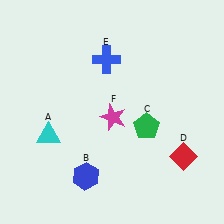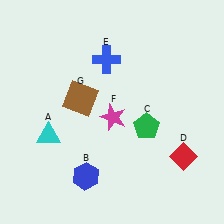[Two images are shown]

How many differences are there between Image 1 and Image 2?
There is 1 difference between the two images.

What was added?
A brown square (G) was added in Image 2.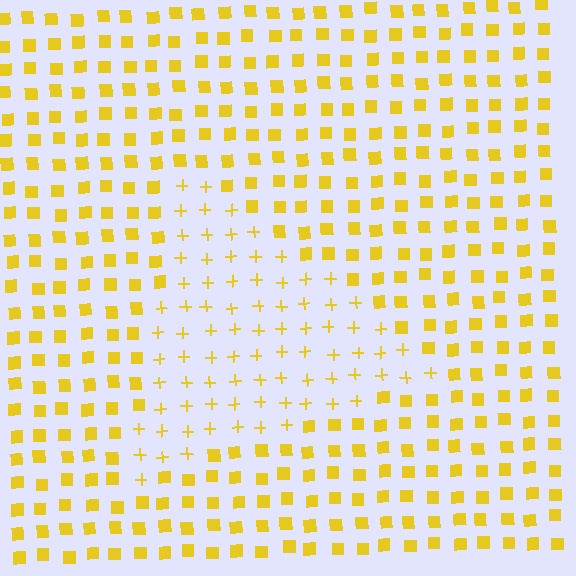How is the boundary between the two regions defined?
The boundary is defined by a change in element shape: plus signs inside vs. squares outside. All elements share the same color and spacing.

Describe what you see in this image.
The image is filled with small yellow elements arranged in a uniform grid. A triangle-shaped region contains plus signs, while the surrounding area contains squares. The boundary is defined purely by the change in element shape.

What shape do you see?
I see a triangle.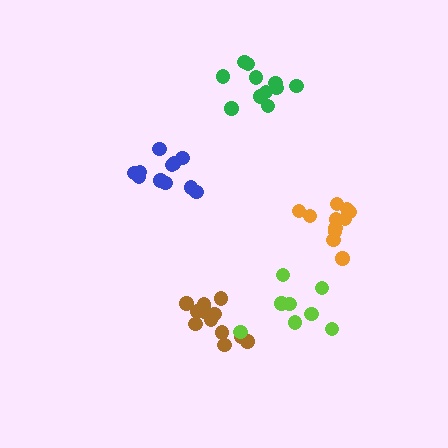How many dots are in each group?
Group 1: 12 dots, Group 2: 8 dots, Group 3: 11 dots, Group 4: 11 dots, Group 5: 11 dots (53 total).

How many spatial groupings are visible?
There are 5 spatial groupings.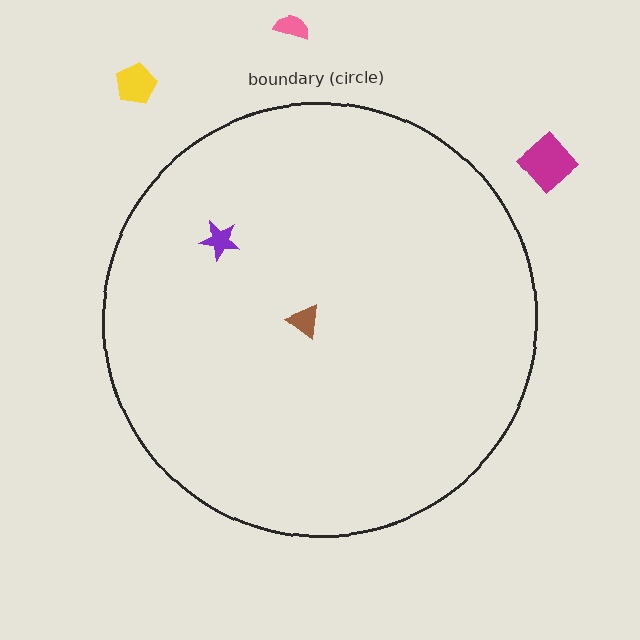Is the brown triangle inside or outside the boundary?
Inside.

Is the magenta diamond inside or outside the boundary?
Outside.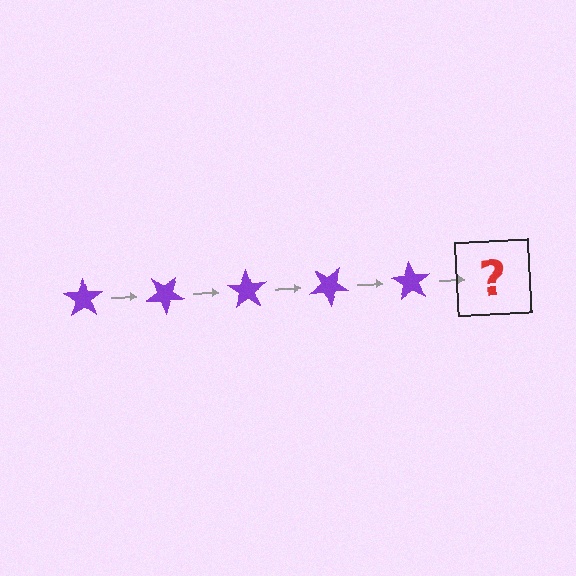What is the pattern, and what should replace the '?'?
The pattern is that the star rotates 35 degrees each step. The '?' should be a purple star rotated 175 degrees.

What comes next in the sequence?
The next element should be a purple star rotated 175 degrees.